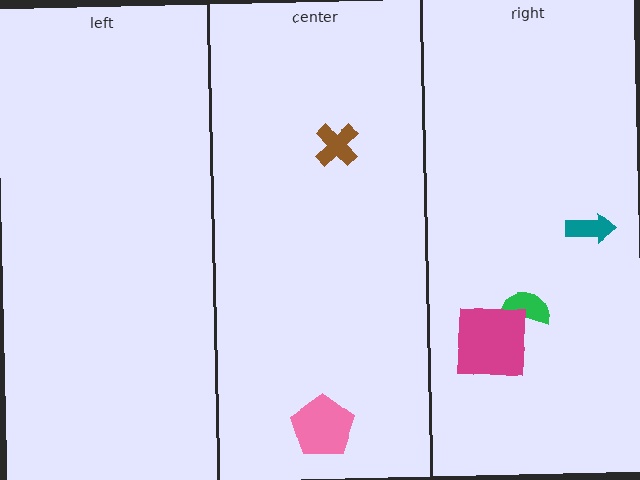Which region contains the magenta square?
The right region.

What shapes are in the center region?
The pink pentagon, the brown cross.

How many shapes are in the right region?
3.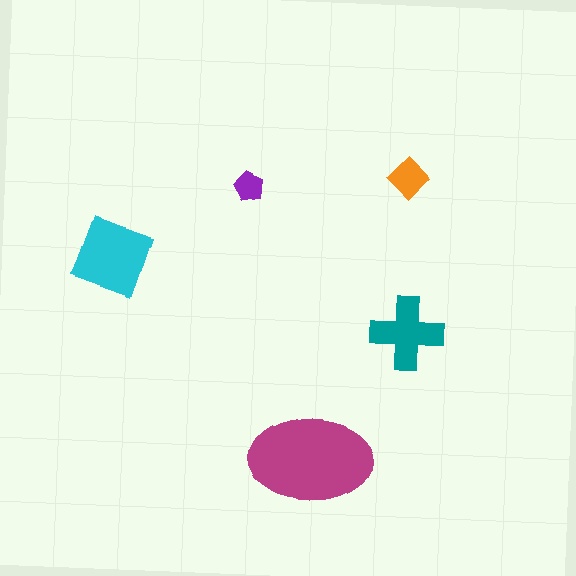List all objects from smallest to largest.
The purple pentagon, the orange diamond, the teal cross, the cyan square, the magenta ellipse.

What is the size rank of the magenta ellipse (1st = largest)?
1st.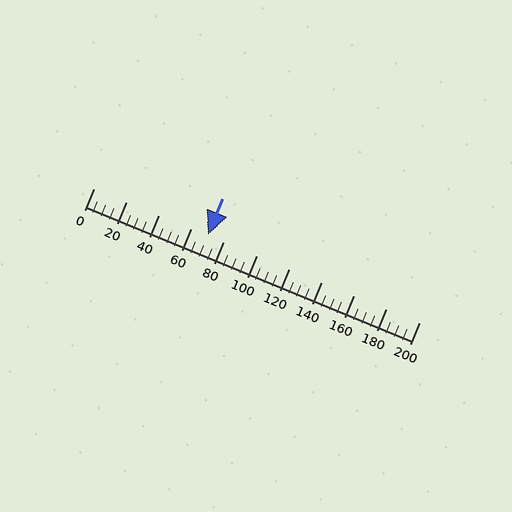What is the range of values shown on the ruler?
The ruler shows values from 0 to 200.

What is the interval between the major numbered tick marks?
The major tick marks are spaced 20 units apart.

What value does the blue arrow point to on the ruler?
The blue arrow points to approximately 70.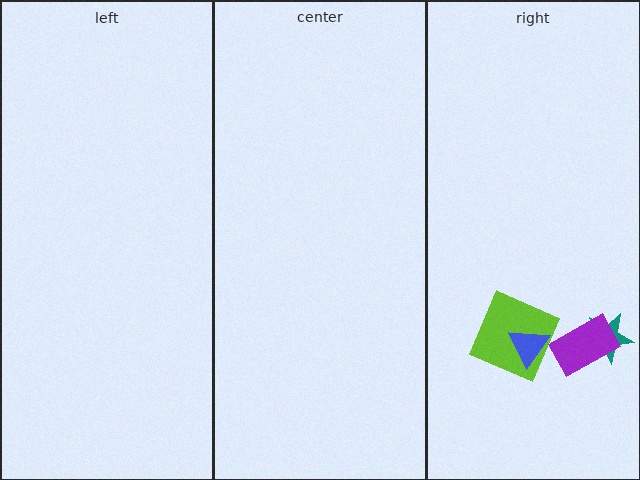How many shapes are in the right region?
4.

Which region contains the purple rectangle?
The right region.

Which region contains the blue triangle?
The right region.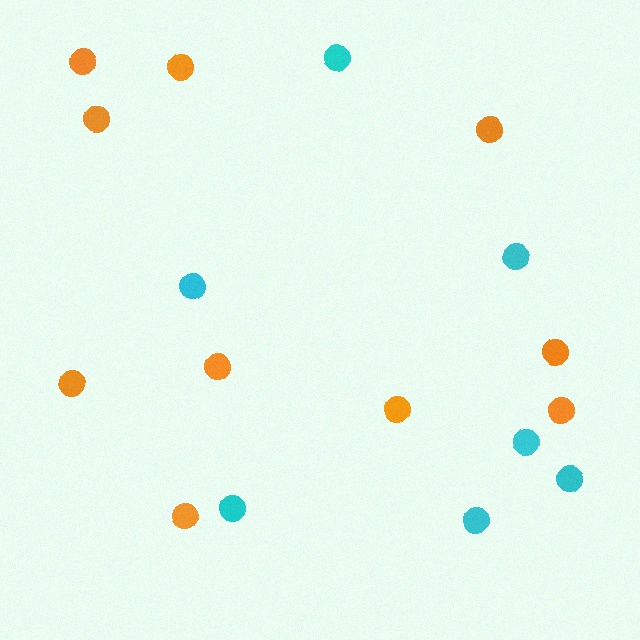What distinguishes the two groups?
There are 2 groups: one group of orange circles (10) and one group of cyan circles (7).